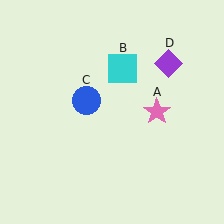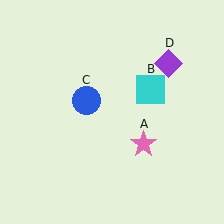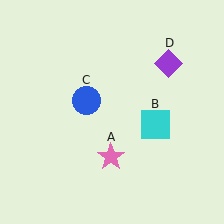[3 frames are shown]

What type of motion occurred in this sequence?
The pink star (object A), cyan square (object B) rotated clockwise around the center of the scene.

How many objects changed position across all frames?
2 objects changed position: pink star (object A), cyan square (object B).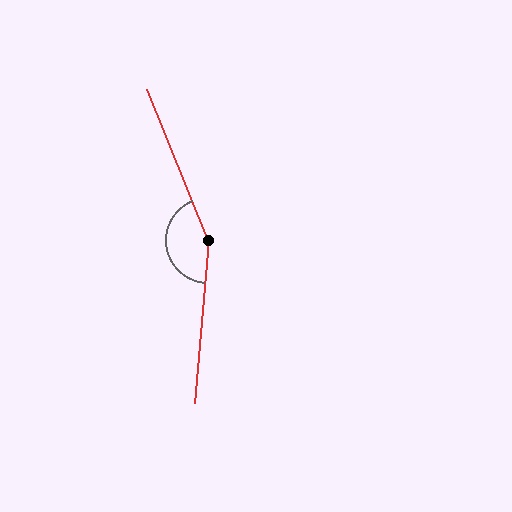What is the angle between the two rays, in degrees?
Approximately 153 degrees.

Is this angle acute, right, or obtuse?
It is obtuse.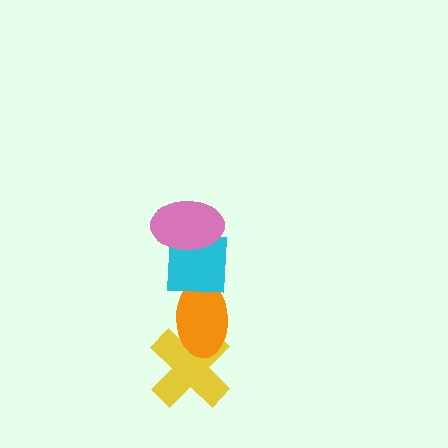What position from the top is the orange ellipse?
The orange ellipse is 3rd from the top.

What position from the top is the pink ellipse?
The pink ellipse is 1st from the top.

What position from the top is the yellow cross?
The yellow cross is 4th from the top.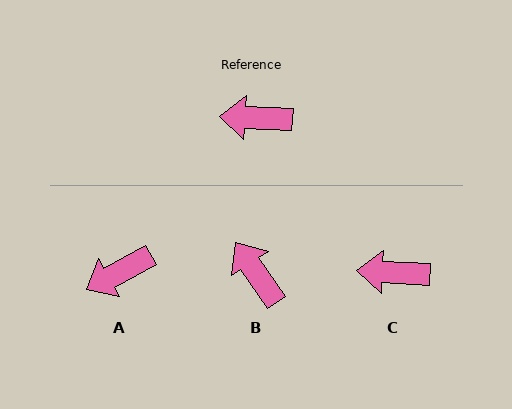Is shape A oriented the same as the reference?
No, it is off by about 31 degrees.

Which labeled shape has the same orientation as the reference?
C.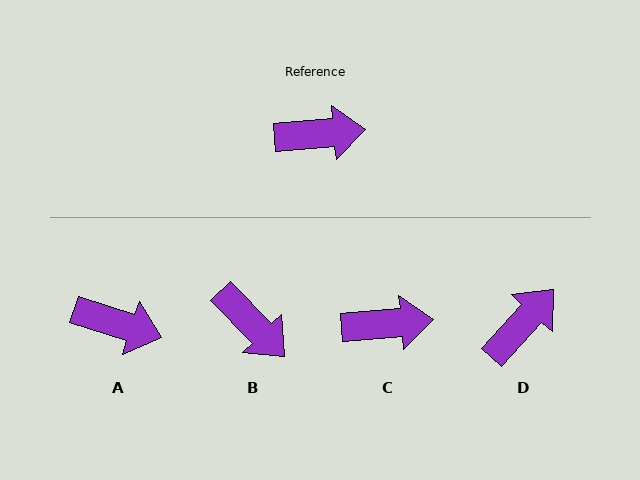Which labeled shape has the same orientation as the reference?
C.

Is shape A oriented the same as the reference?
No, it is off by about 23 degrees.